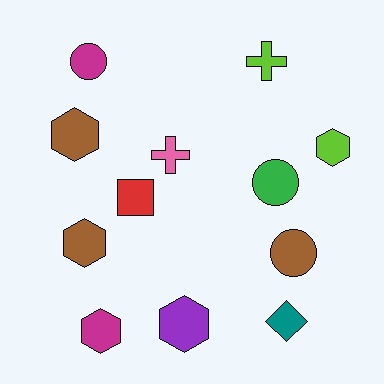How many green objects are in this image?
There is 1 green object.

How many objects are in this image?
There are 12 objects.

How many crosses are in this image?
There are 2 crosses.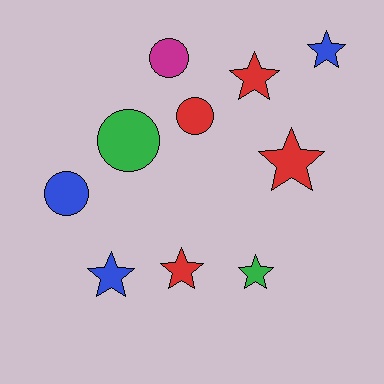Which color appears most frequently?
Red, with 4 objects.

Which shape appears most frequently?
Star, with 6 objects.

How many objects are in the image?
There are 10 objects.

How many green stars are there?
There is 1 green star.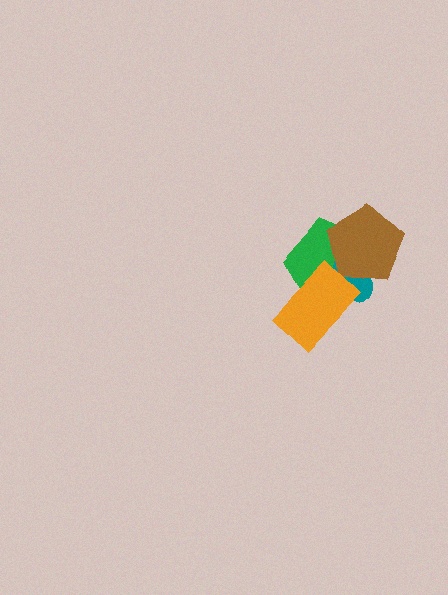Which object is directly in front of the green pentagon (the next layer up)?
The teal ellipse is directly in front of the green pentagon.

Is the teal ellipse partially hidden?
Yes, it is partially covered by another shape.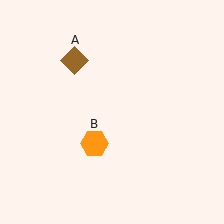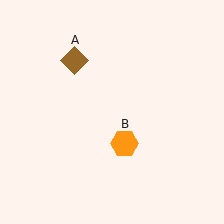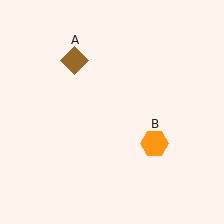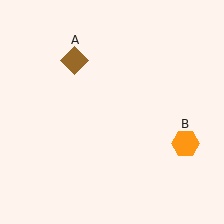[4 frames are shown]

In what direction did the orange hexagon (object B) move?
The orange hexagon (object B) moved right.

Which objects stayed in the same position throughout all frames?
Brown diamond (object A) remained stationary.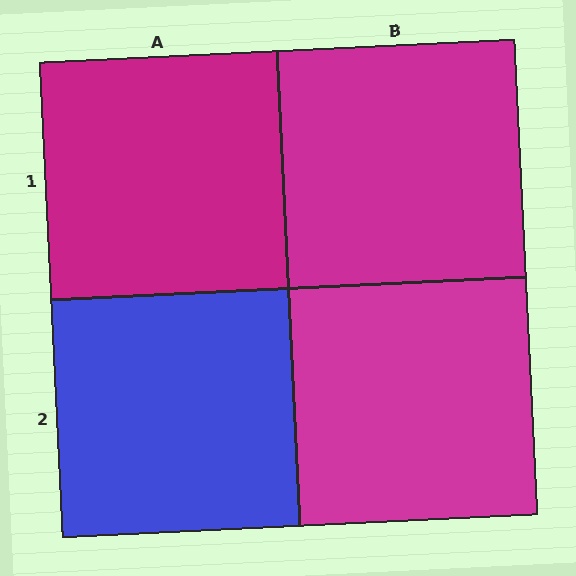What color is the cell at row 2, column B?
Magenta.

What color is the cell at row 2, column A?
Blue.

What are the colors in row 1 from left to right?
Magenta, magenta.